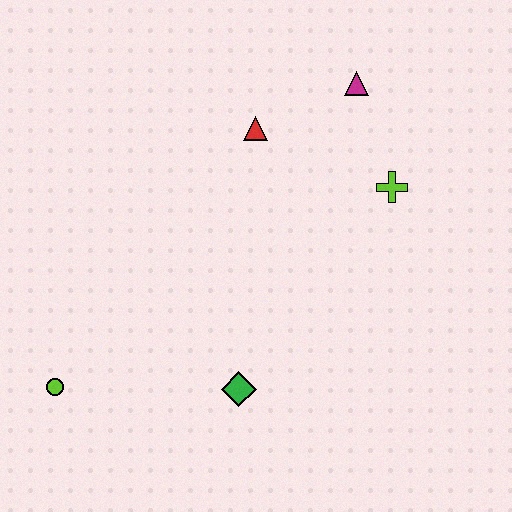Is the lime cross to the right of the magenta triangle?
Yes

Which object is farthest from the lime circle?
The magenta triangle is farthest from the lime circle.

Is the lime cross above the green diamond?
Yes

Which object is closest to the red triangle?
The magenta triangle is closest to the red triangle.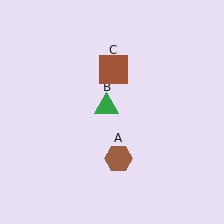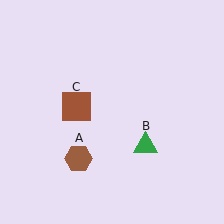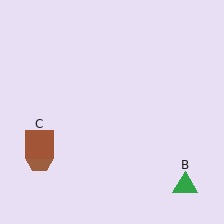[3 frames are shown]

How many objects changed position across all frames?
3 objects changed position: brown hexagon (object A), green triangle (object B), brown square (object C).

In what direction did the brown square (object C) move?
The brown square (object C) moved down and to the left.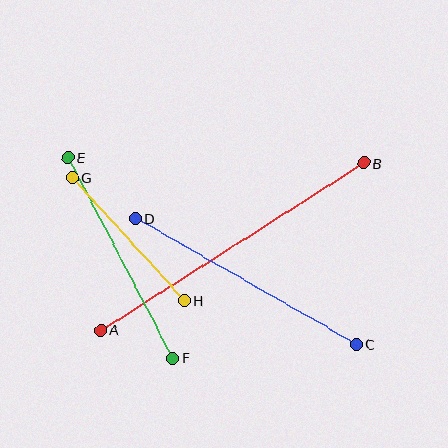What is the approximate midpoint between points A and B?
The midpoint is at approximately (232, 247) pixels.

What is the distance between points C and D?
The distance is approximately 254 pixels.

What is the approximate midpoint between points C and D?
The midpoint is at approximately (246, 281) pixels.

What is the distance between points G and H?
The distance is approximately 166 pixels.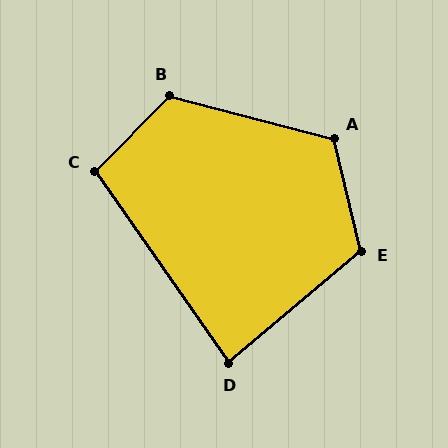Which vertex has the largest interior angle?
B, at approximately 120 degrees.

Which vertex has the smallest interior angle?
D, at approximately 85 degrees.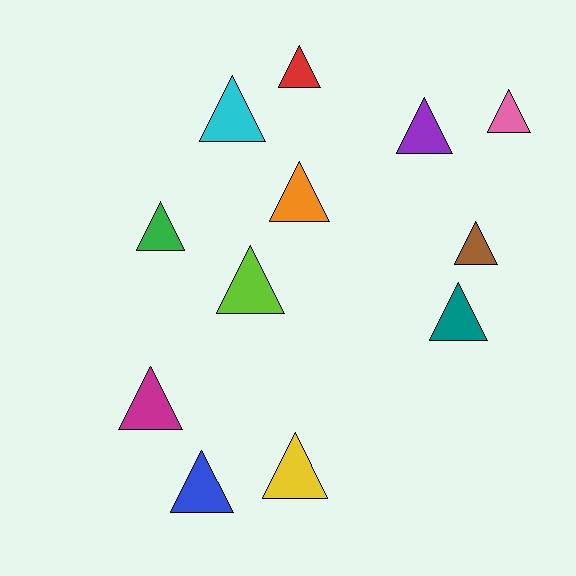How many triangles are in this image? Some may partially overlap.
There are 12 triangles.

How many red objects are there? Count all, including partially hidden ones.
There is 1 red object.